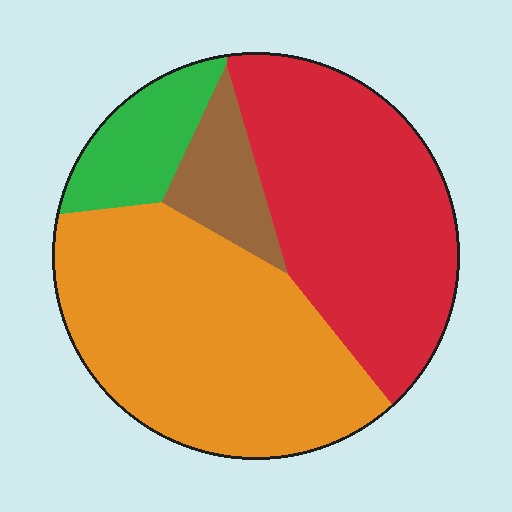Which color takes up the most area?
Orange, at roughly 45%.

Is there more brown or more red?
Red.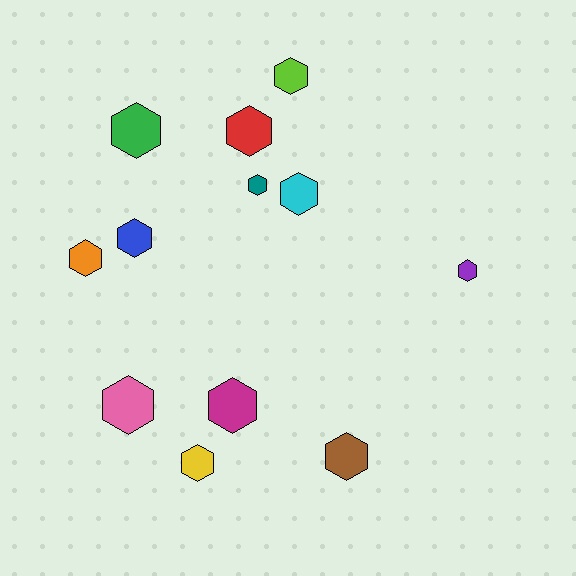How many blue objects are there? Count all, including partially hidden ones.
There is 1 blue object.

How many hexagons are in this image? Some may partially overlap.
There are 12 hexagons.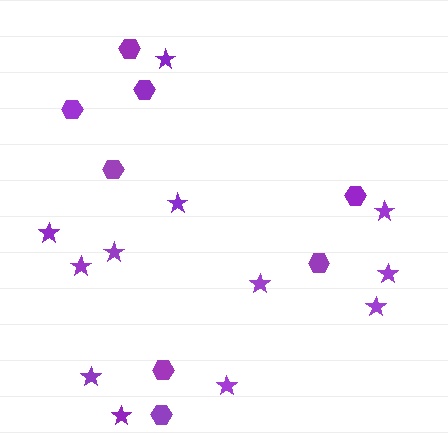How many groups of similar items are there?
There are 2 groups: one group of hexagons (8) and one group of stars (12).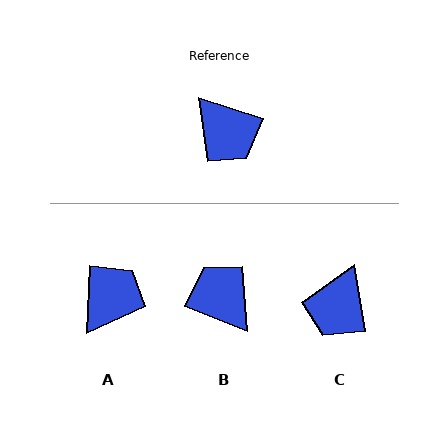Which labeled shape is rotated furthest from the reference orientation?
B, about 177 degrees away.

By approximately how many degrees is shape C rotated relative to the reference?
Approximately 62 degrees clockwise.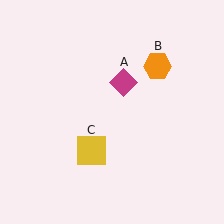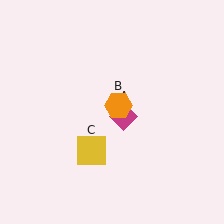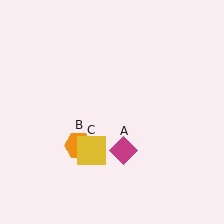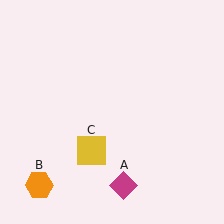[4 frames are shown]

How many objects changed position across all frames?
2 objects changed position: magenta diamond (object A), orange hexagon (object B).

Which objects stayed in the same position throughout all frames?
Yellow square (object C) remained stationary.